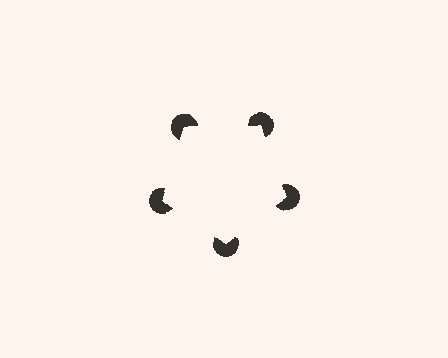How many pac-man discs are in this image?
There are 5 — one at each vertex of the illusory pentagon.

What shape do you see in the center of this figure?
An illusory pentagon — its edges are inferred from the aligned wedge cuts in the pac-man discs, not physically drawn.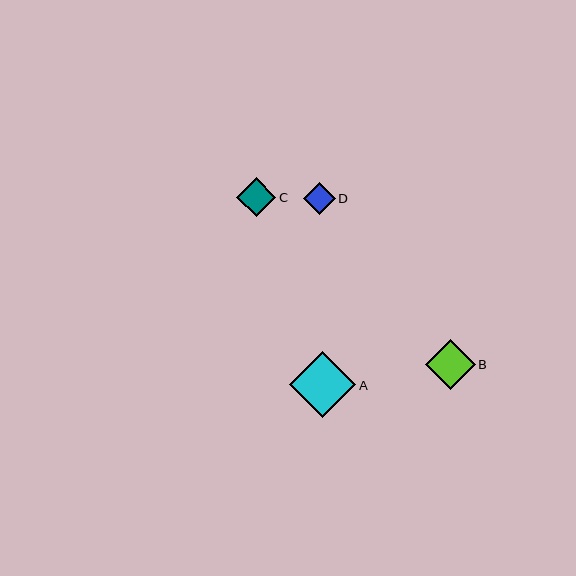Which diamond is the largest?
Diamond A is the largest with a size of approximately 66 pixels.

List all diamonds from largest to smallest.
From largest to smallest: A, B, C, D.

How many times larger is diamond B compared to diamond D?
Diamond B is approximately 1.5 times the size of diamond D.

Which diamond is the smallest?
Diamond D is the smallest with a size of approximately 32 pixels.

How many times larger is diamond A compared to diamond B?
Diamond A is approximately 1.3 times the size of diamond B.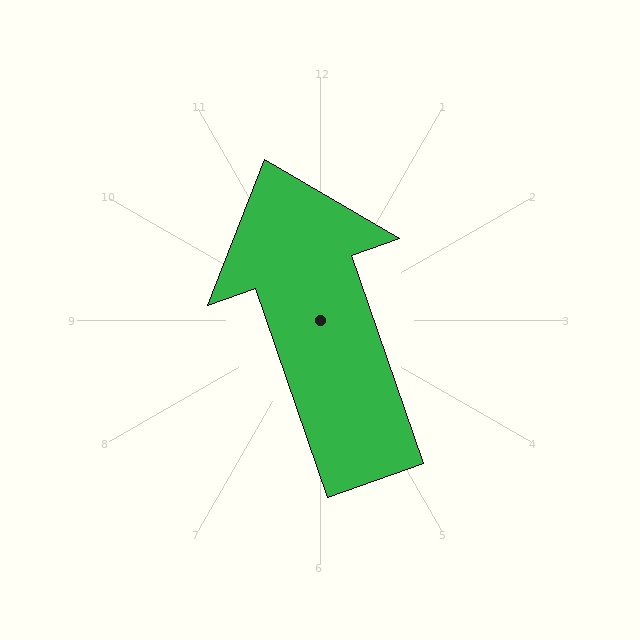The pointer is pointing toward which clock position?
Roughly 11 o'clock.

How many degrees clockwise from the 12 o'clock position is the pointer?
Approximately 341 degrees.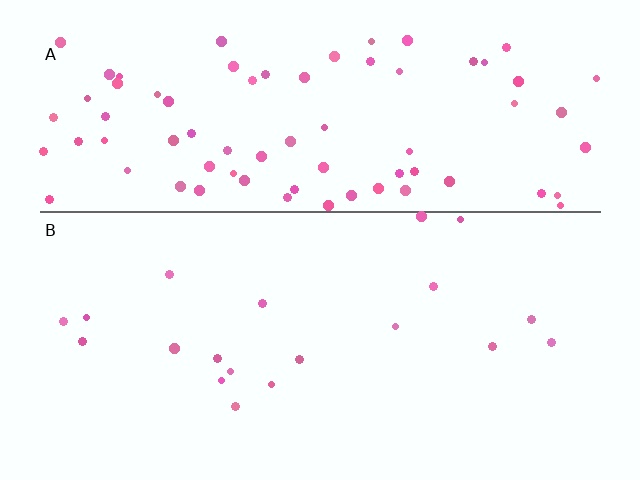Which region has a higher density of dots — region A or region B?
A (the top).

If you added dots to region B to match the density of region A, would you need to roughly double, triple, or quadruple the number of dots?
Approximately quadruple.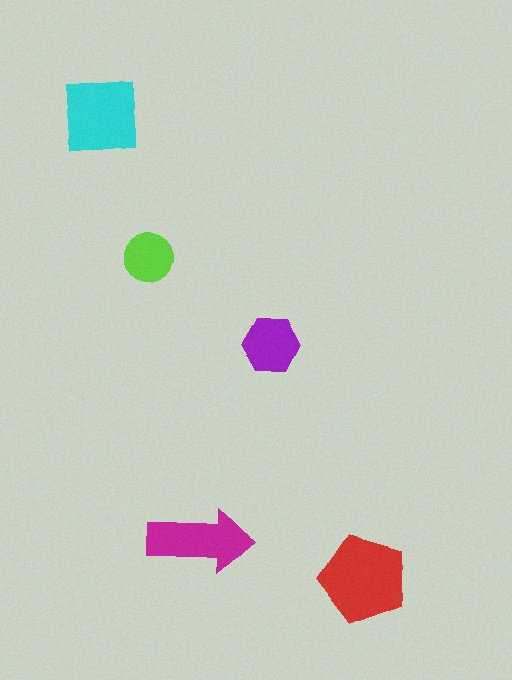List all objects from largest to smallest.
The red pentagon, the cyan square, the magenta arrow, the purple hexagon, the lime circle.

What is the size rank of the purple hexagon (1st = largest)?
4th.